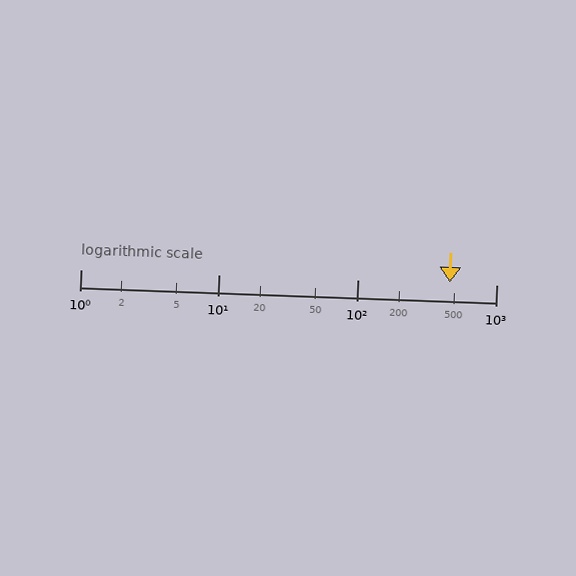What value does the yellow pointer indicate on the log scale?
The pointer indicates approximately 460.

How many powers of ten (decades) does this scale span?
The scale spans 3 decades, from 1 to 1000.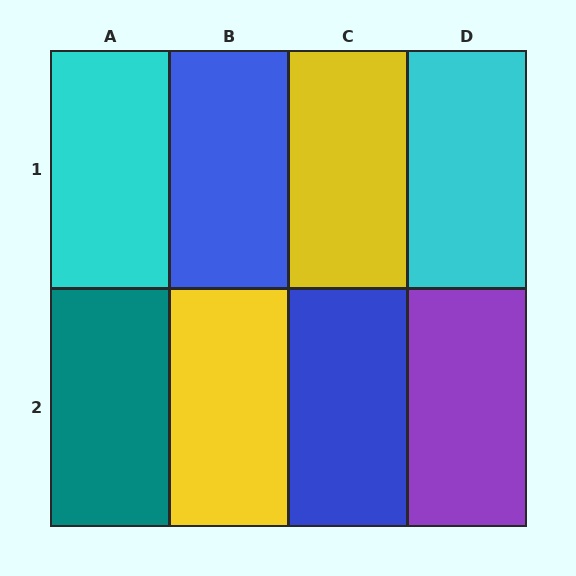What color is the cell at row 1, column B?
Blue.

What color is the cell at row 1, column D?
Cyan.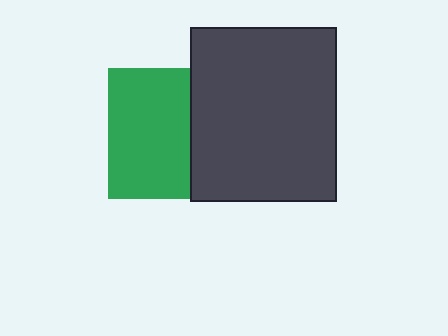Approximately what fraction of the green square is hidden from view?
Roughly 38% of the green square is hidden behind the dark gray rectangle.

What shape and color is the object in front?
The object in front is a dark gray rectangle.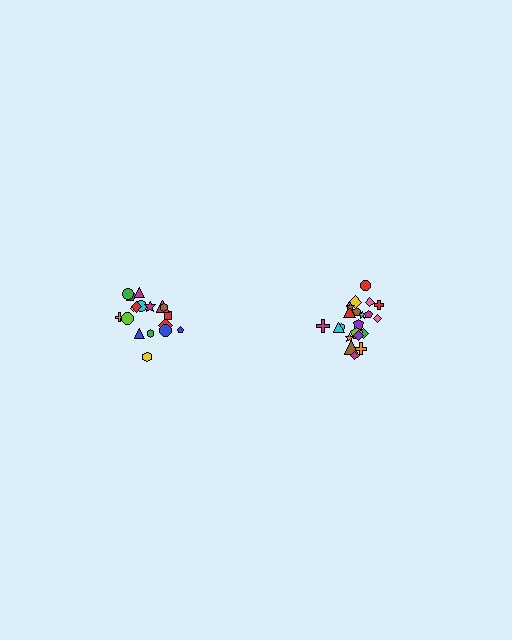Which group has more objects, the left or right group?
The right group.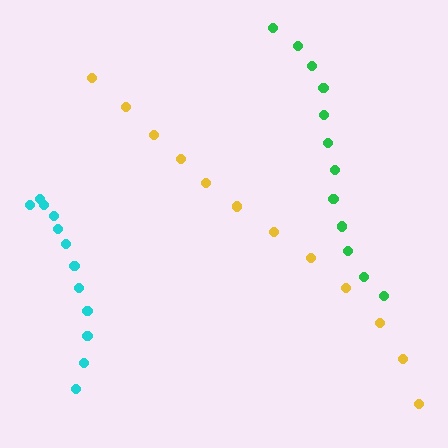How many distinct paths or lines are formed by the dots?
There are 3 distinct paths.